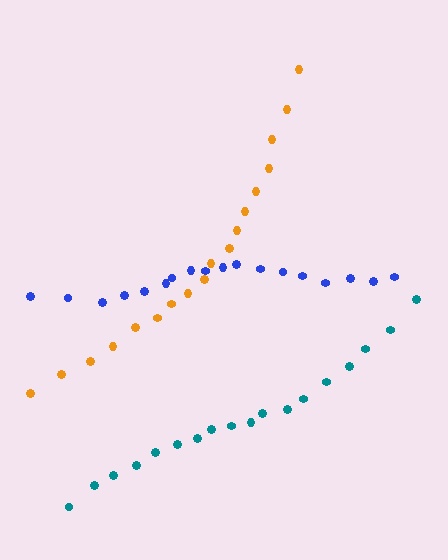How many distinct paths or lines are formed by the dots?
There are 3 distinct paths.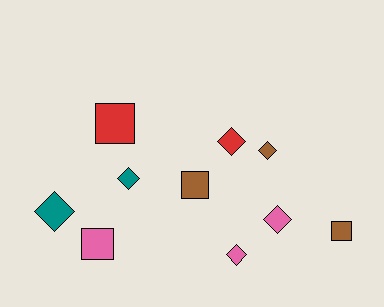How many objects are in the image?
There are 10 objects.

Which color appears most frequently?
Pink, with 3 objects.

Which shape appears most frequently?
Diamond, with 6 objects.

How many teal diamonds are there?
There are 2 teal diamonds.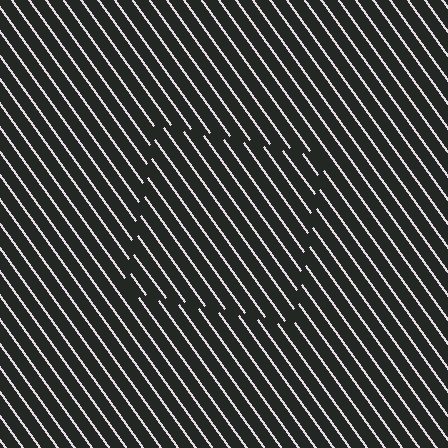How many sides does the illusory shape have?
4 sides — the line-ends trace a square.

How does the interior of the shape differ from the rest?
The interior of the shape contains the same grating, shifted by half a period — the contour is defined by the phase discontinuity where line-ends from the inner and outer gratings abut.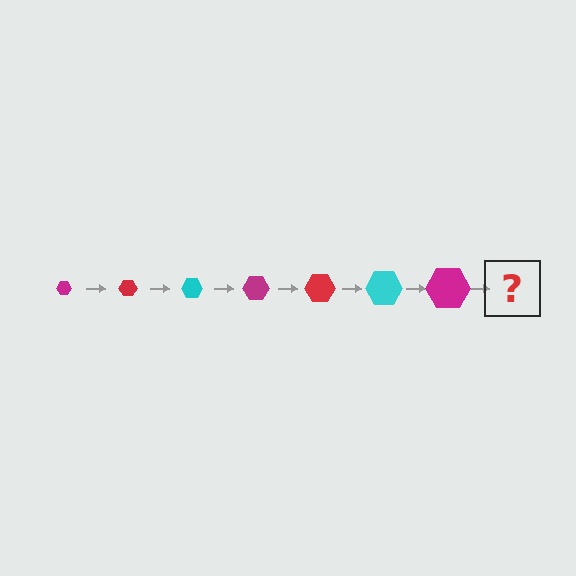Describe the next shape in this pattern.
It should be a red hexagon, larger than the previous one.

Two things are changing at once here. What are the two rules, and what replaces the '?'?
The two rules are that the hexagon grows larger each step and the color cycles through magenta, red, and cyan. The '?' should be a red hexagon, larger than the previous one.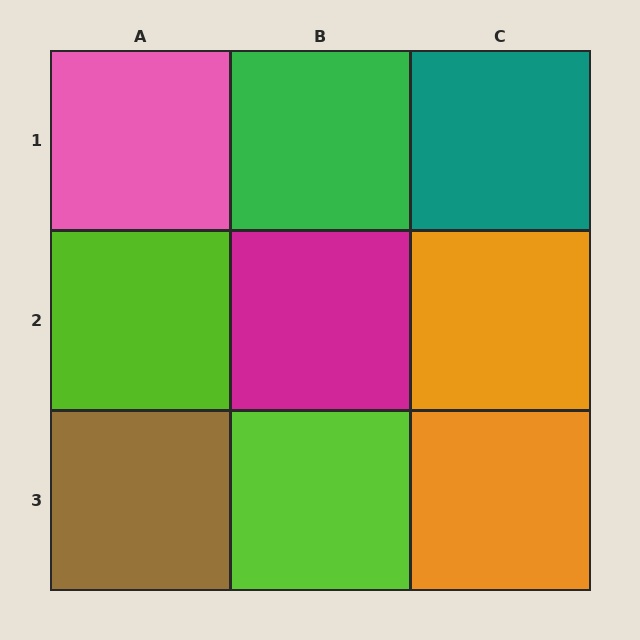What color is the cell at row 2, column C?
Orange.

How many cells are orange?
2 cells are orange.